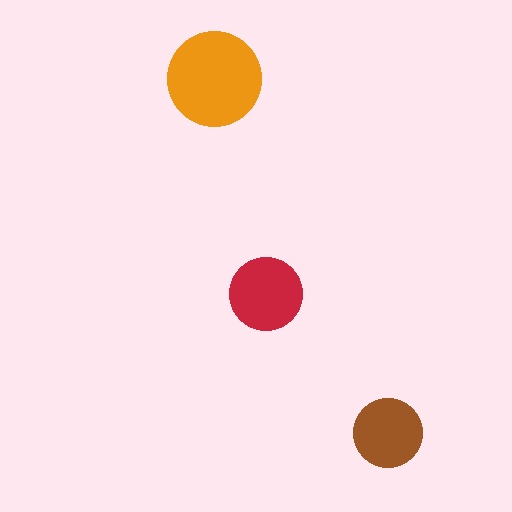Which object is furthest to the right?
The brown circle is rightmost.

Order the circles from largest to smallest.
the orange one, the red one, the brown one.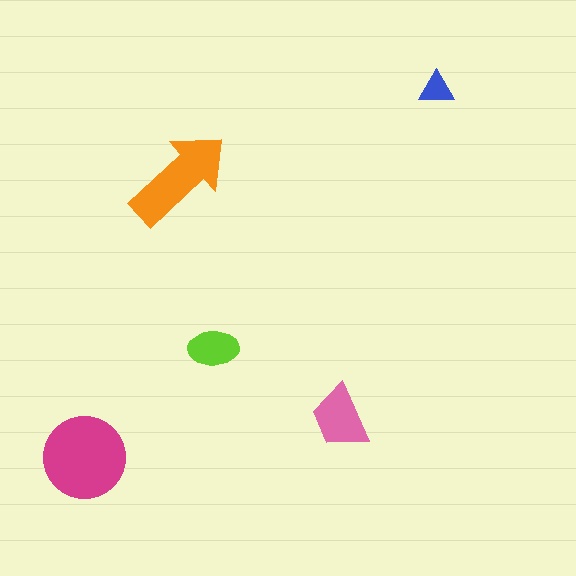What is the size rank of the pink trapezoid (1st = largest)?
3rd.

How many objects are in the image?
There are 5 objects in the image.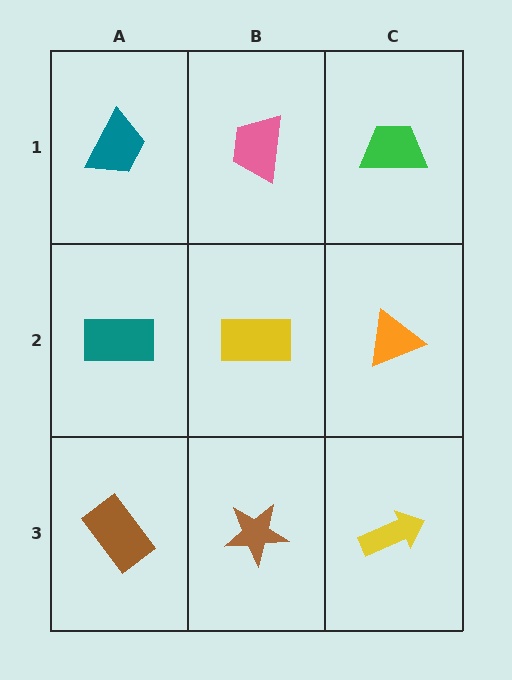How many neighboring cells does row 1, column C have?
2.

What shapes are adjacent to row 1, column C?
An orange triangle (row 2, column C), a pink trapezoid (row 1, column B).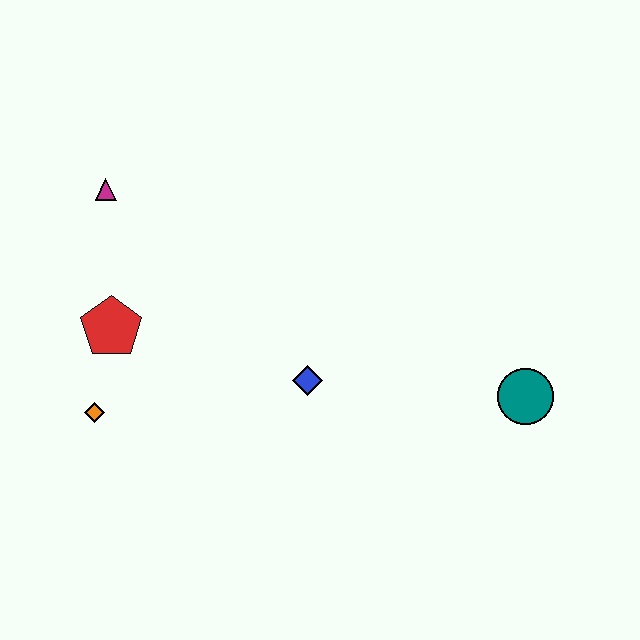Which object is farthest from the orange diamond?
The teal circle is farthest from the orange diamond.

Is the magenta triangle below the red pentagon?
No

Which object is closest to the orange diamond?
The red pentagon is closest to the orange diamond.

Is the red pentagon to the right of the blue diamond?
No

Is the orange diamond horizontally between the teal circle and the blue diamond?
No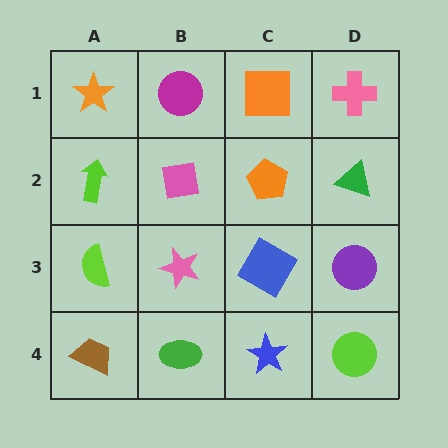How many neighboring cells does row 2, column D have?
3.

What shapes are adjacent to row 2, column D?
A pink cross (row 1, column D), a purple circle (row 3, column D), an orange pentagon (row 2, column C).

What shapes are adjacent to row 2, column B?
A magenta circle (row 1, column B), a pink star (row 3, column B), a lime arrow (row 2, column A), an orange pentagon (row 2, column C).